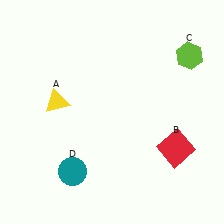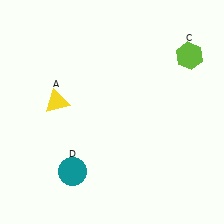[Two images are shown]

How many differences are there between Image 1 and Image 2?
There is 1 difference between the two images.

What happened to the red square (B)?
The red square (B) was removed in Image 2. It was in the bottom-right area of Image 1.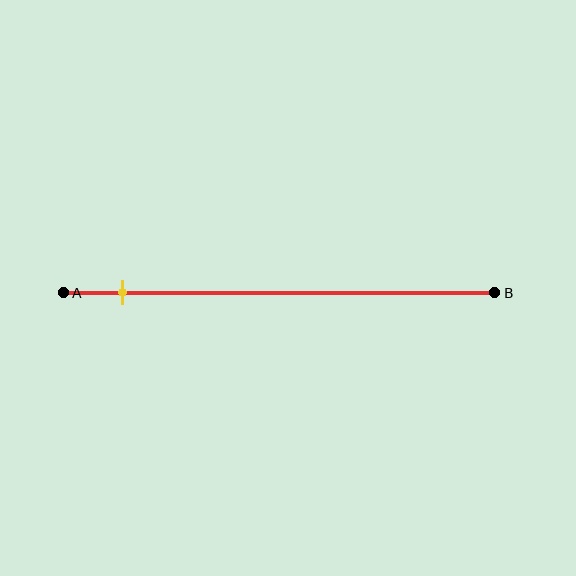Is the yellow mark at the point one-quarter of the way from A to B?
No, the mark is at about 15% from A, not at the 25% one-quarter point.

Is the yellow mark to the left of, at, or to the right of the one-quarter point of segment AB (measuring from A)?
The yellow mark is to the left of the one-quarter point of segment AB.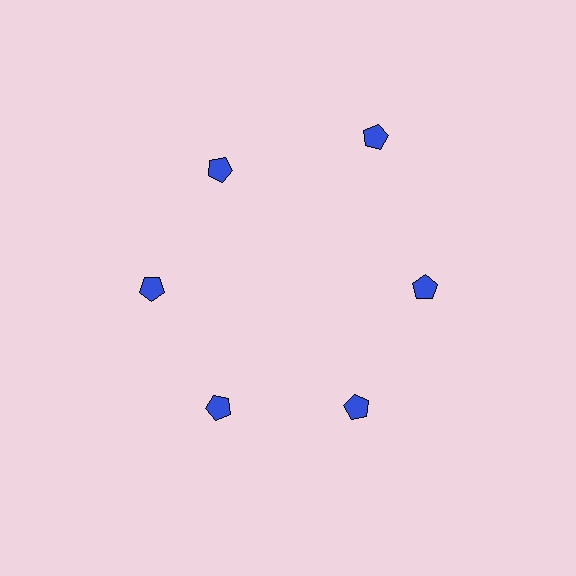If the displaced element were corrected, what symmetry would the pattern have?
It would have 6-fold rotational symmetry — the pattern would map onto itself every 60 degrees.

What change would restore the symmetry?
The symmetry would be restored by moving it inward, back onto the ring so that all 6 pentagons sit at equal angles and equal distance from the center.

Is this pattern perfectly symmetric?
No. The 6 blue pentagons are arranged in a ring, but one element near the 1 o'clock position is pushed outward from the center, breaking the 6-fold rotational symmetry.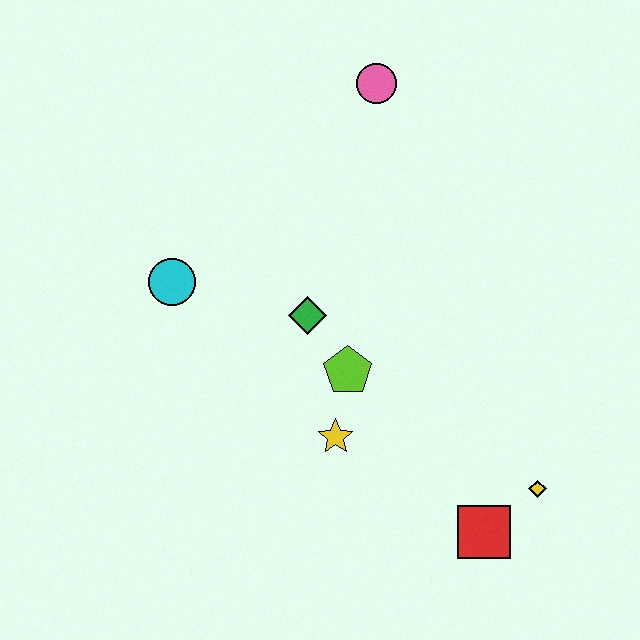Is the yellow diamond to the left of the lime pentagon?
No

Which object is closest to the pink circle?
The green diamond is closest to the pink circle.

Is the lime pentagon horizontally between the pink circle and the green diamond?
Yes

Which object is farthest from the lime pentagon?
The pink circle is farthest from the lime pentagon.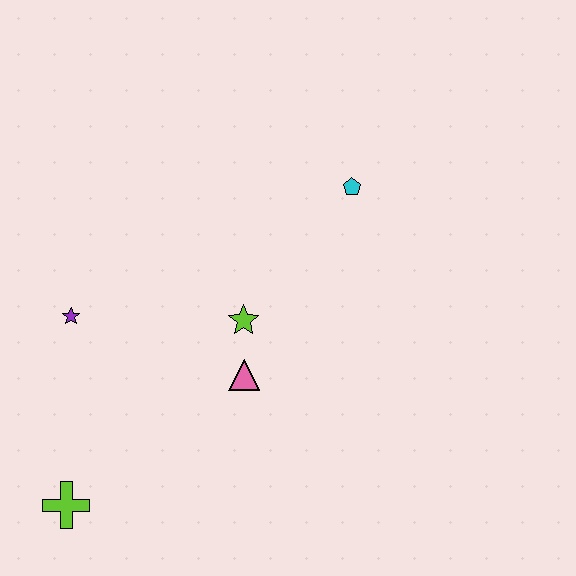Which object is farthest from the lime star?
The lime cross is farthest from the lime star.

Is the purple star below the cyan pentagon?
Yes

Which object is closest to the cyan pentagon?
The lime star is closest to the cyan pentagon.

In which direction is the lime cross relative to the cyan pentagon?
The lime cross is below the cyan pentagon.